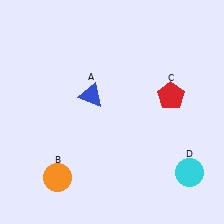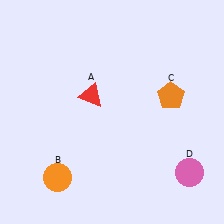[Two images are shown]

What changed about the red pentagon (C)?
In Image 1, C is red. In Image 2, it changed to orange.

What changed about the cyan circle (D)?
In Image 1, D is cyan. In Image 2, it changed to pink.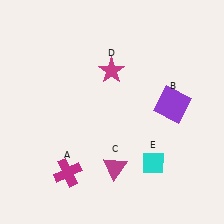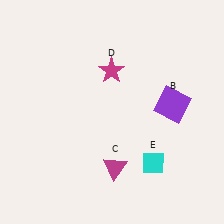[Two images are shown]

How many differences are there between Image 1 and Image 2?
There is 1 difference between the two images.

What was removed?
The magenta cross (A) was removed in Image 2.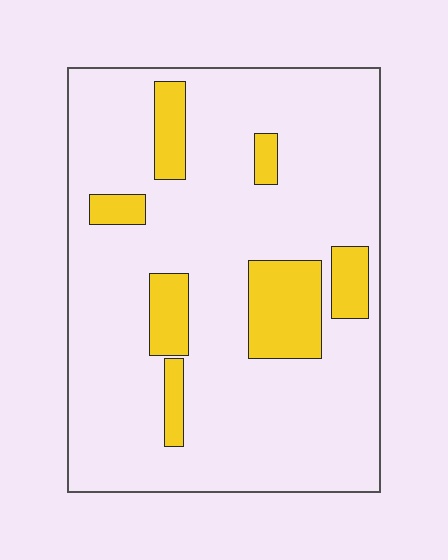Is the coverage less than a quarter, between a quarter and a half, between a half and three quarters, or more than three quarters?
Less than a quarter.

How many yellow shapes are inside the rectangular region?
7.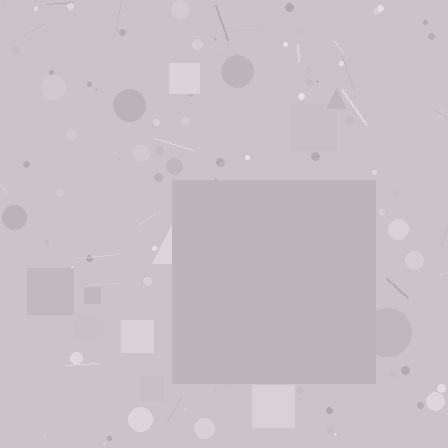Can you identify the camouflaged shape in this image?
The camouflaged shape is a square.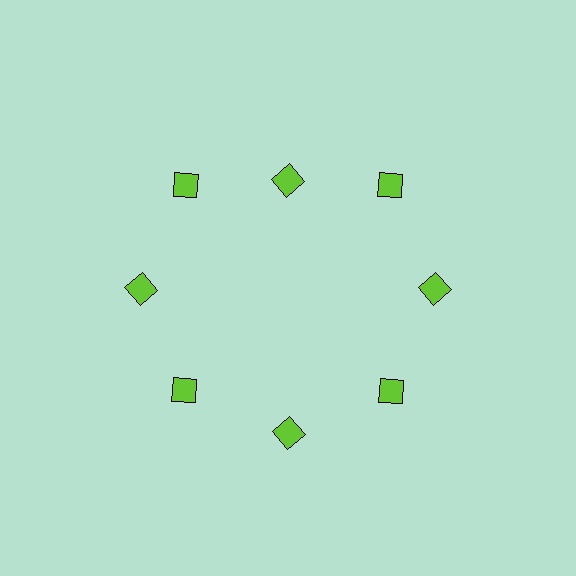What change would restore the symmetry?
The symmetry would be restored by moving it outward, back onto the ring so that all 8 diamonds sit at equal angles and equal distance from the center.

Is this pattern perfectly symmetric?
No. The 8 lime diamonds are arranged in a ring, but one element near the 12 o'clock position is pulled inward toward the center, breaking the 8-fold rotational symmetry.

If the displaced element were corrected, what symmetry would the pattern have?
It would have 8-fold rotational symmetry — the pattern would map onto itself every 45 degrees.